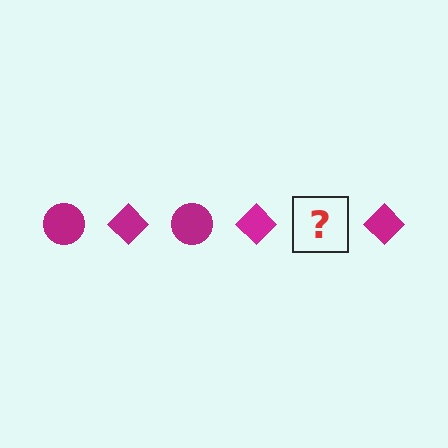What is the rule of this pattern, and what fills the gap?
The rule is that the pattern cycles through circle, diamond shapes in magenta. The gap should be filled with a magenta circle.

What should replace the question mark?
The question mark should be replaced with a magenta circle.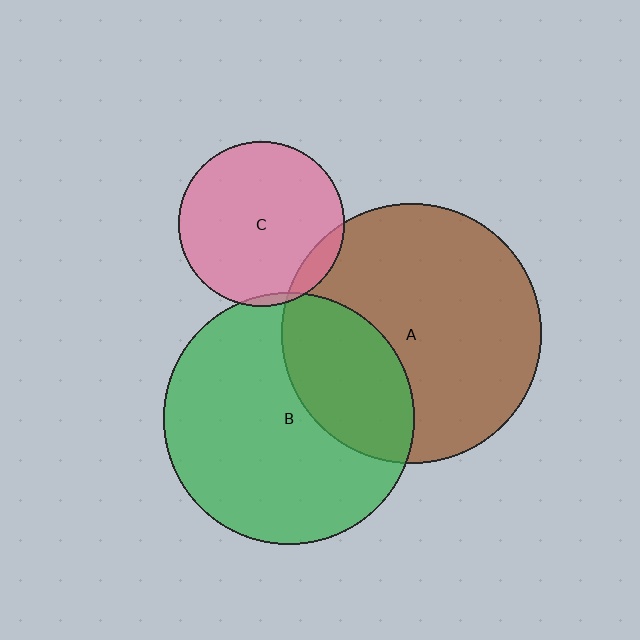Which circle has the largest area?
Circle A (brown).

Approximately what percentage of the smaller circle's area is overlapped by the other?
Approximately 10%.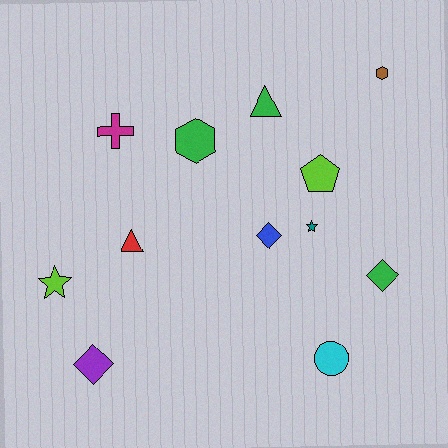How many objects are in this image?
There are 12 objects.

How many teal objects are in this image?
There is 1 teal object.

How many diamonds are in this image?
There are 3 diamonds.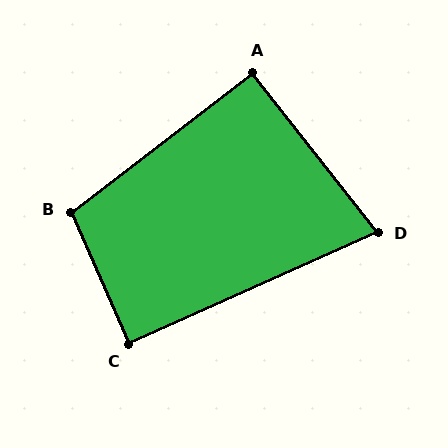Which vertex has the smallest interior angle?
D, at approximately 76 degrees.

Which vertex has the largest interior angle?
B, at approximately 104 degrees.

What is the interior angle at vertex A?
Approximately 91 degrees (approximately right).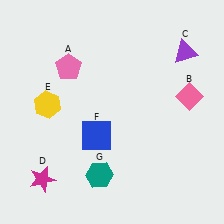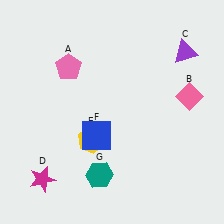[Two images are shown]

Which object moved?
The yellow hexagon (E) moved right.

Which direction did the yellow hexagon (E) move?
The yellow hexagon (E) moved right.